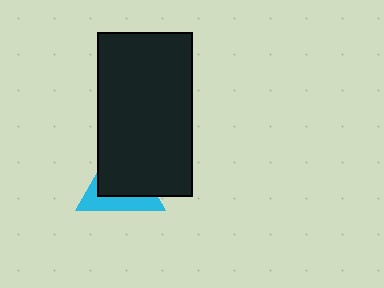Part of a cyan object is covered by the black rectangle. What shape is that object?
It is a triangle.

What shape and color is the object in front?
The object in front is a black rectangle.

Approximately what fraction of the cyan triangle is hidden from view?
Roughly 63% of the cyan triangle is hidden behind the black rectangle.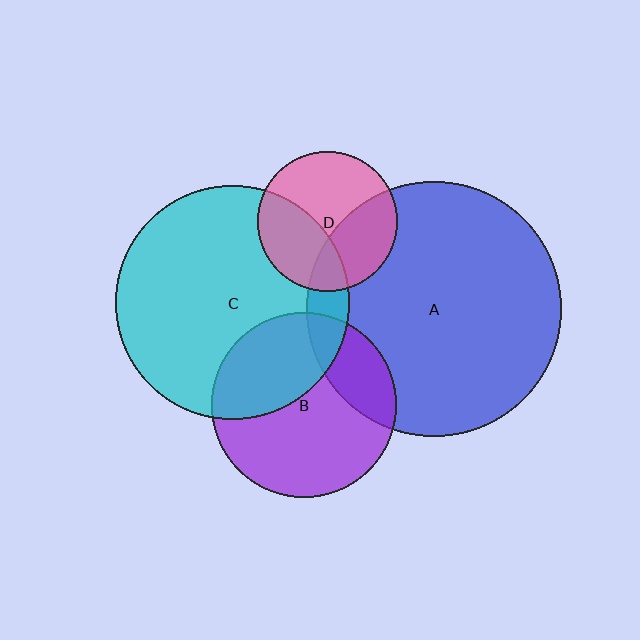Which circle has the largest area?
Circle A (blue).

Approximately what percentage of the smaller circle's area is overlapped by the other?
Approximately 10%.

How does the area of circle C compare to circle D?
Approximately 2.8 times.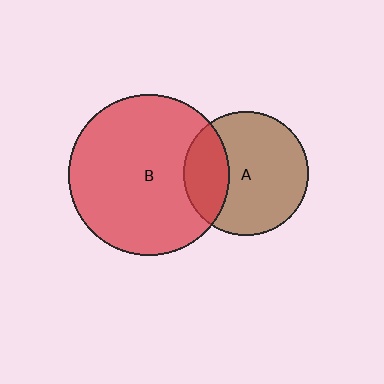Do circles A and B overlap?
Yes.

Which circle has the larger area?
Circle B (red).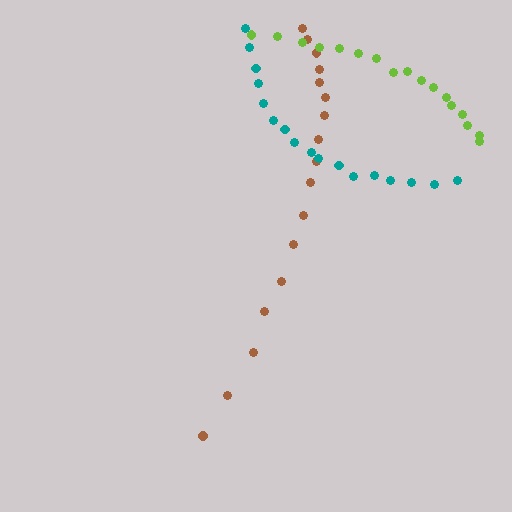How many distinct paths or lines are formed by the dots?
There are 3 distinct paths.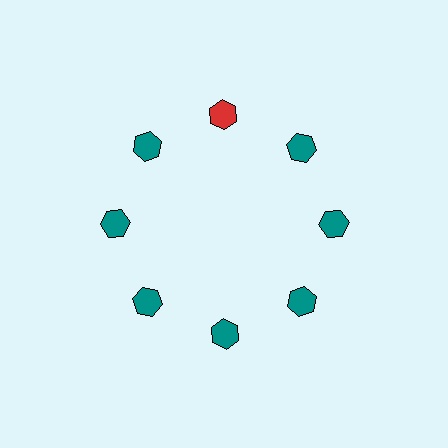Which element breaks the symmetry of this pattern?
The red hexagon at roughly the 12 o'clock position breaks the symmetry. All other shapes are teal hexagons.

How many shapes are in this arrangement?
There are 8 shapes arranged in a ring pattern.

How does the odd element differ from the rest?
It has a different color: red instead of teal.